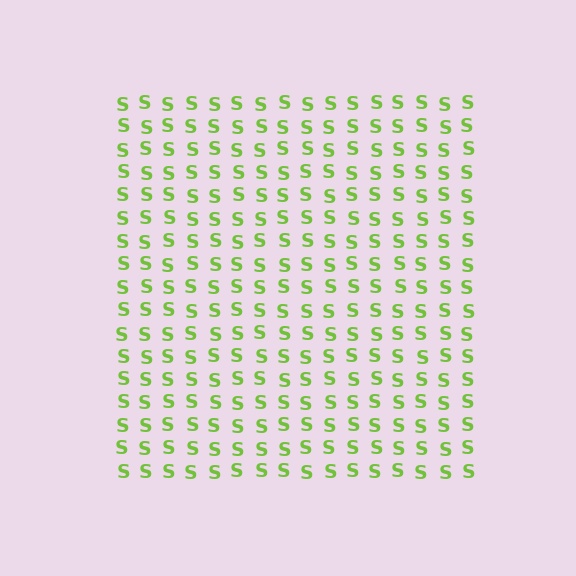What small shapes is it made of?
It is made of small letter S's.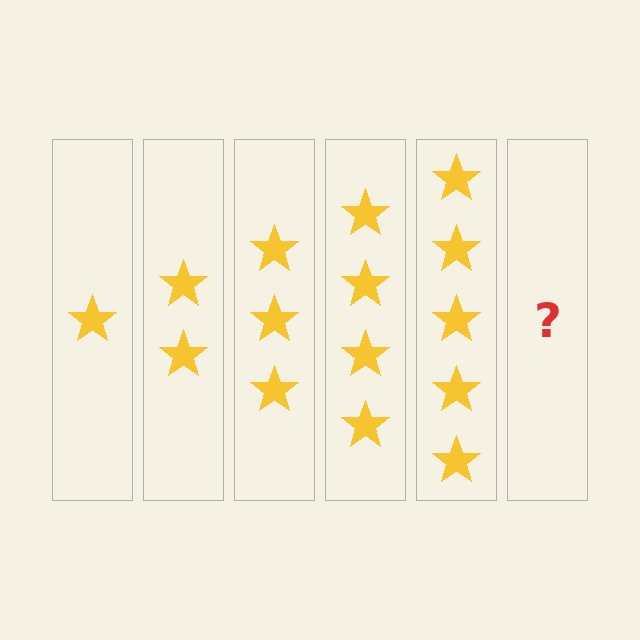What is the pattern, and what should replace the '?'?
The pattern is that each step adds one more star. The '?' should be 6 stars.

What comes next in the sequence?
The next element should be 6 stars.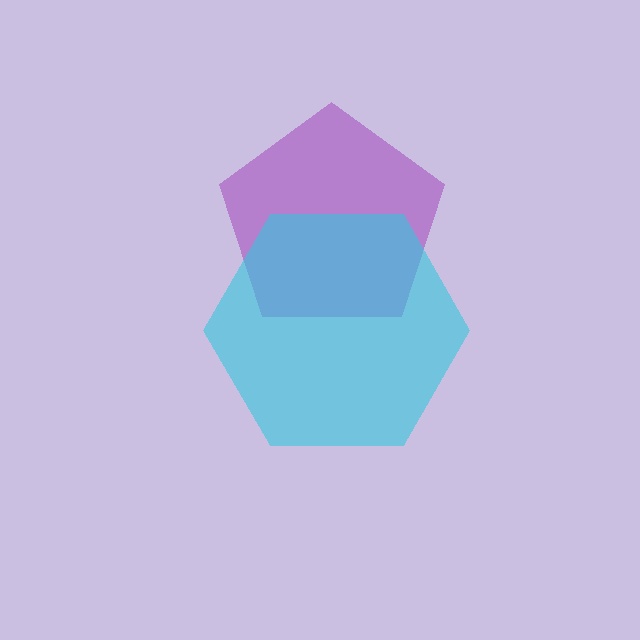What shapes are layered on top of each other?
The layered shapes are: a purple pentagon, a cyan hexagon.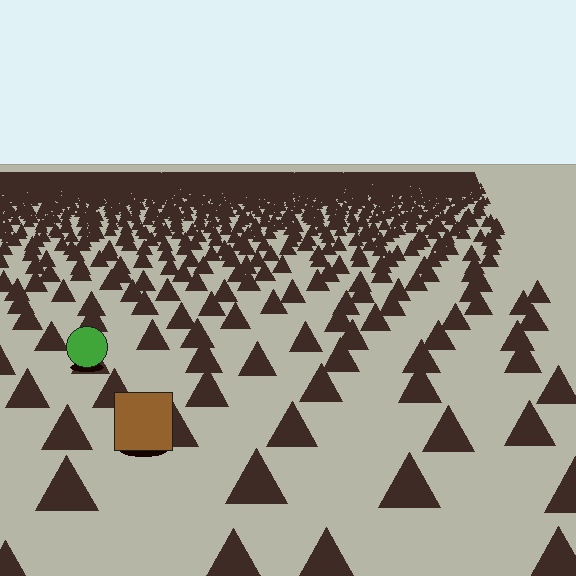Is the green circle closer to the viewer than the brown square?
No. The brown square is closer — you can tell from the texture gradient: the ground texture is coarser near it.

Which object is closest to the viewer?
The brown square is closest. The texture marks near it are larger and more spread out.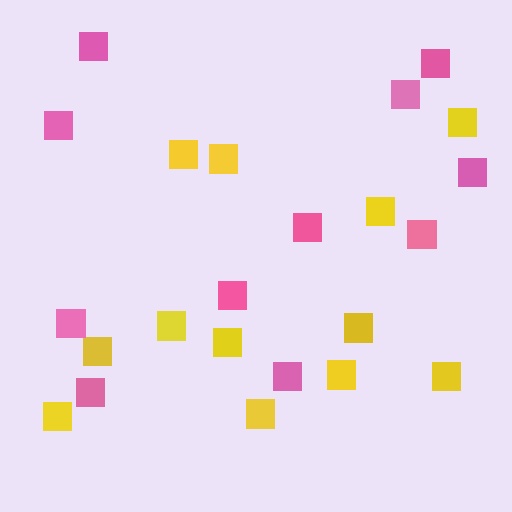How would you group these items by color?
There are 2 groups: one group of yellow squares (12) and one group of pink squares (11).